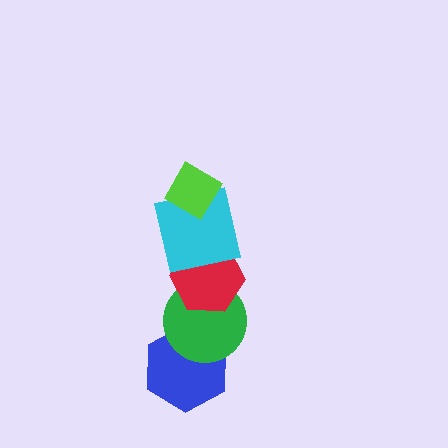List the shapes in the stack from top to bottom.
From top to bottom: the lime diamond, the cyan square, the red hexagon, the green circle, the blue hexagon.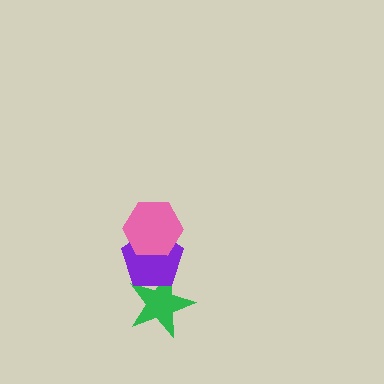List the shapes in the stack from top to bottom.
From top to bottom: the pink hexagon, the purple pentagon, the green star.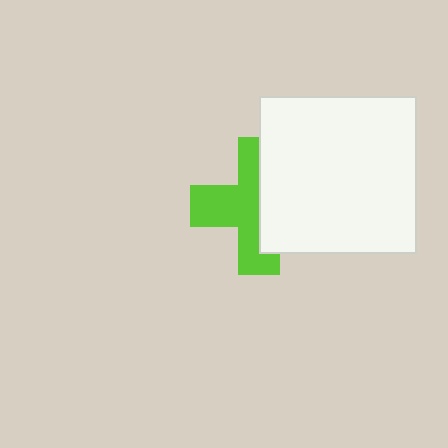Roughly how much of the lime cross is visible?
About half of it is visible (roughly 56%).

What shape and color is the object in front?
The object in front is a white rectangle.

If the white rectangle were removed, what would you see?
You would see the complete lime cross.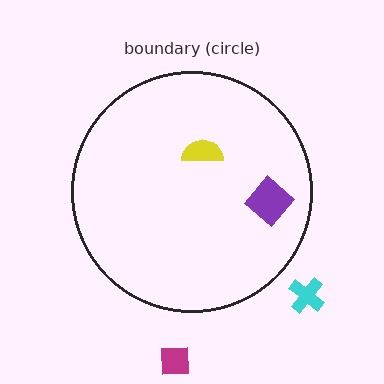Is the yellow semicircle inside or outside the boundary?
Inside.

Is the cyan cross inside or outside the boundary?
Outside.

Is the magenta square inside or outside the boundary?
Outside.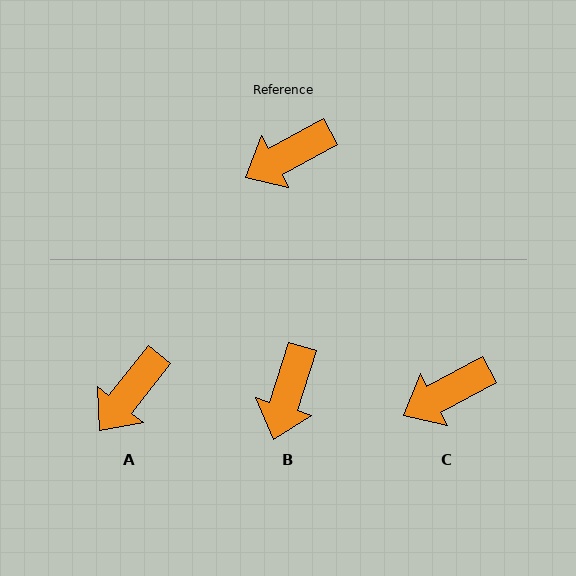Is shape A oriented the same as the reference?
No, it is off by about 23 degrees.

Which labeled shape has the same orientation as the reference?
C.